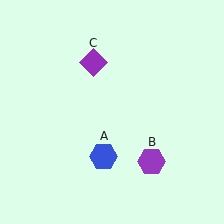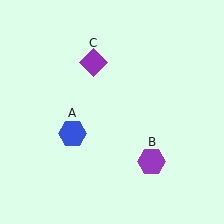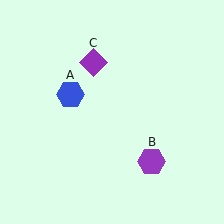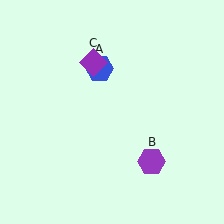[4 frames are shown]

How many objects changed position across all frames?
1 object changed position: blue hexagon (object A).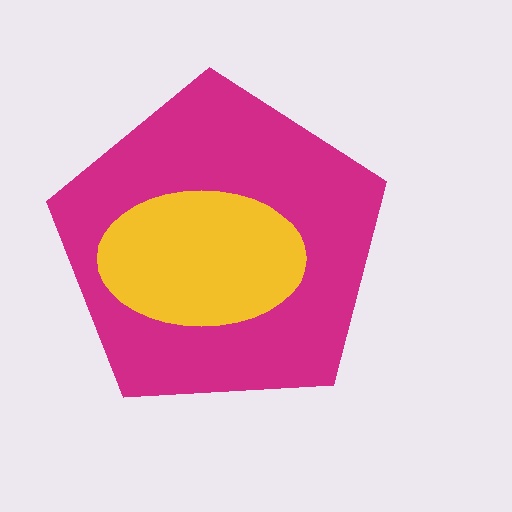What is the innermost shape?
The yellow ellipse.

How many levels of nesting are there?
2.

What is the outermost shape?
The magenta pentagon.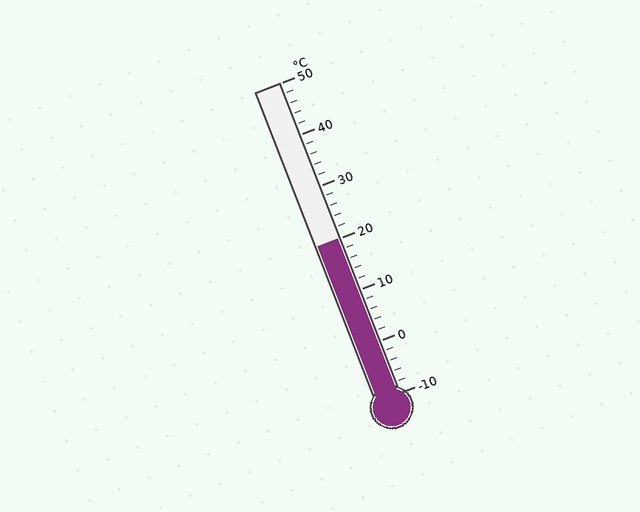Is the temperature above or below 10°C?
The temperature is above 10°C.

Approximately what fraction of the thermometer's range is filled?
The thermometer is filled to approximately 50% of its range.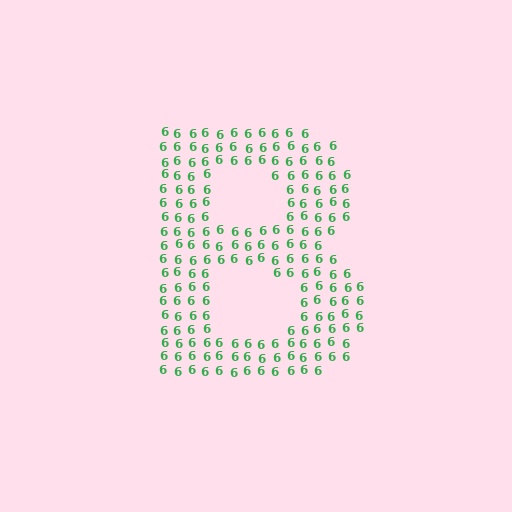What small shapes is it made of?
It is made of small digit 6's.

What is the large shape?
The large shape is the letter B.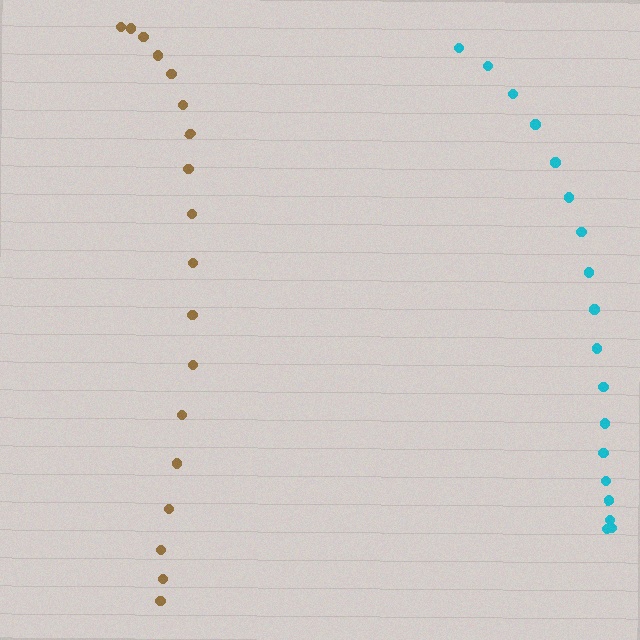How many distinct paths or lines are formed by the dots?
There are 2 distinct paths.